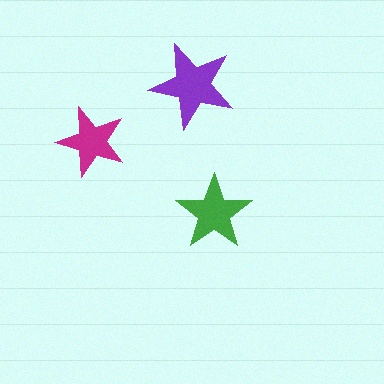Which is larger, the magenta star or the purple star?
The purple one.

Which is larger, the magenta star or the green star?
The green one.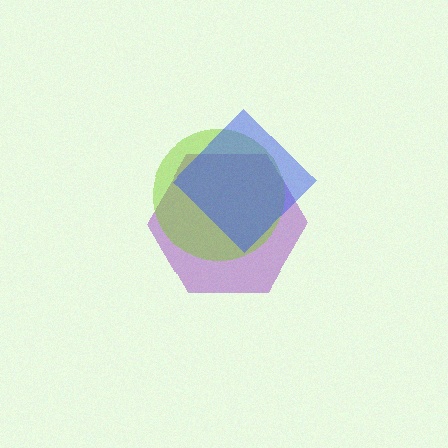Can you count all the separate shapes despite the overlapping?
Yes, there are 3 separate shapes.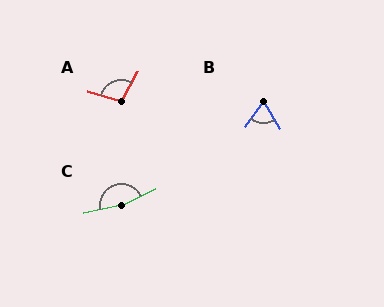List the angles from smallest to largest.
B (67°), A (102°), C (166°).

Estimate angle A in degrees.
Approximately 102 degrees.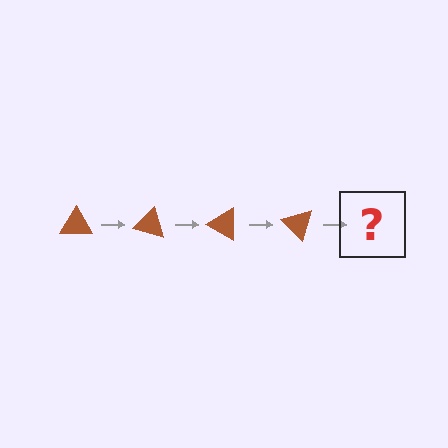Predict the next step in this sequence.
The next step is a brown triangle rotated 60 degrees.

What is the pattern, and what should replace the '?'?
The pattern is that the triangle rotates 15 degrees each step. The '?' should be a brown triangle rotated 60 degrees.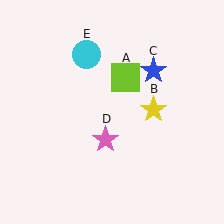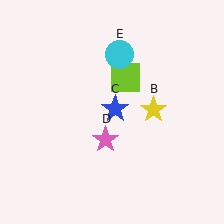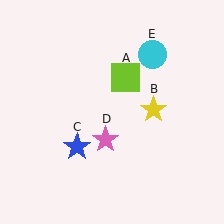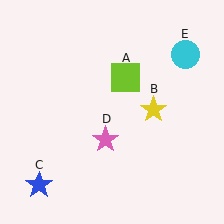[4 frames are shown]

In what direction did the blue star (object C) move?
The blue star (object C) moved down and to the left.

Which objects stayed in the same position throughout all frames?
Lime square (object A) and yellow star (object B) and pink star (object D) remained stationary.